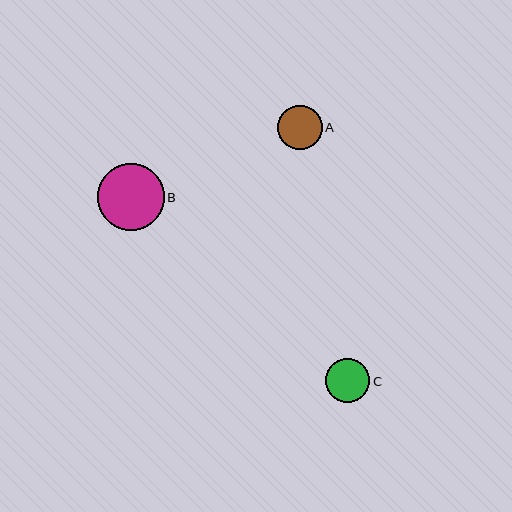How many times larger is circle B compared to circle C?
Circle B is approximately 1.5 times the size of circle C.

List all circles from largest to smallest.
From largest to smallest: B, A, C.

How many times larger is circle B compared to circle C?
Circle B is approximately 1.5 times the size of circle C.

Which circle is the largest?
Circle B is the largest with a size of approximately 67 pixels.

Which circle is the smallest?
Circle C is the smallest with a size of approximately 44 pixels.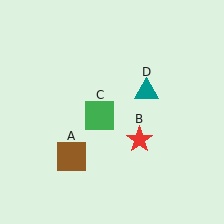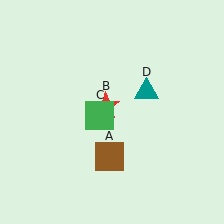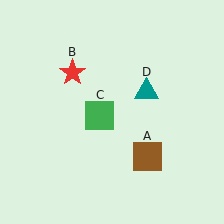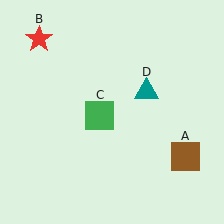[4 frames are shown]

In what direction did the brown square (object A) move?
The brown square (object A) moved right.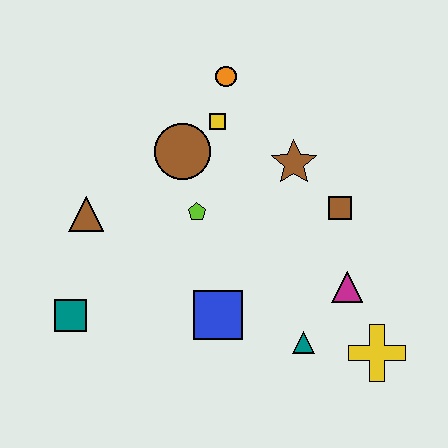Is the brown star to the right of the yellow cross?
No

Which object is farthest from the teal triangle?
The orange circle is farthest from the teal triangle.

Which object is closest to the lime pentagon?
The brown circle is closest to the lime pentagon.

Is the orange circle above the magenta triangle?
Yes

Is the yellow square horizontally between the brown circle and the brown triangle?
No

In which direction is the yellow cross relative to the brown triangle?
The yellow cross is to the right of the brown triangle.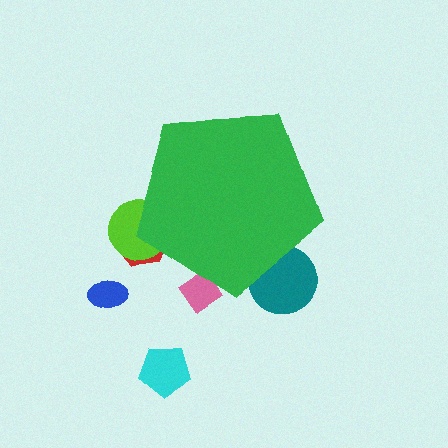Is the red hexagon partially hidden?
Yes, the red hexagon is partially hidden behind the green pentagon.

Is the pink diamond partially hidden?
Yes, the pink diamond is partially hidden behind the green pentagon.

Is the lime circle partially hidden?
Yes, the lime circle is partially hidden behind the green pentagon.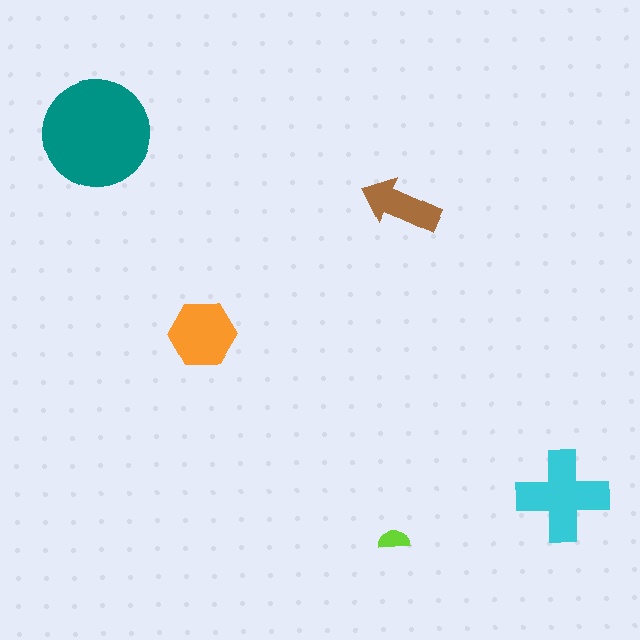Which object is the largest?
The teal circle.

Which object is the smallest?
The lime semicircle.